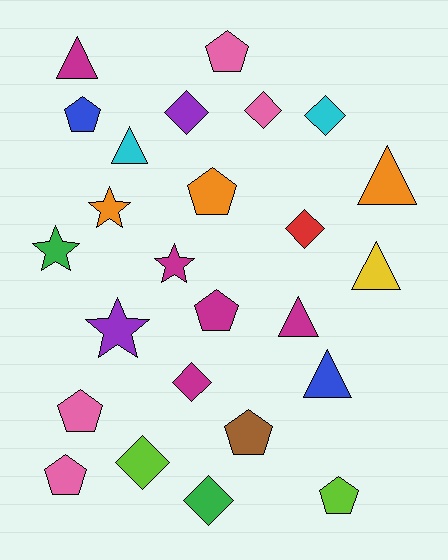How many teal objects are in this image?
There are no teal objects.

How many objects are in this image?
There are 25 objects.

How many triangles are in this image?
There are 6 triangles.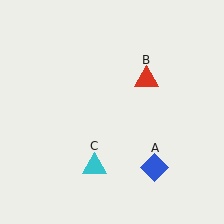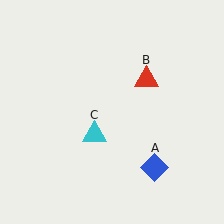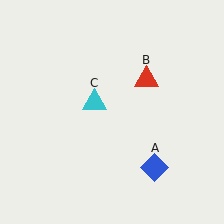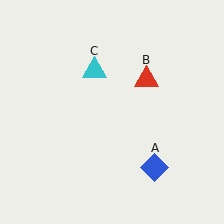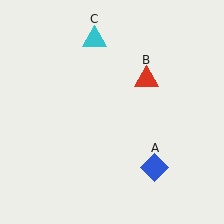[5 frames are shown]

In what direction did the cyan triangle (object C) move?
The cyan triangle (object C) moved up.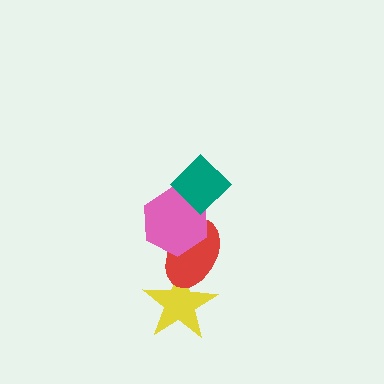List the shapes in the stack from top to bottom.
From top to bottom: the teal diamond, the pink hexagon, the red ellipse, the yellow star.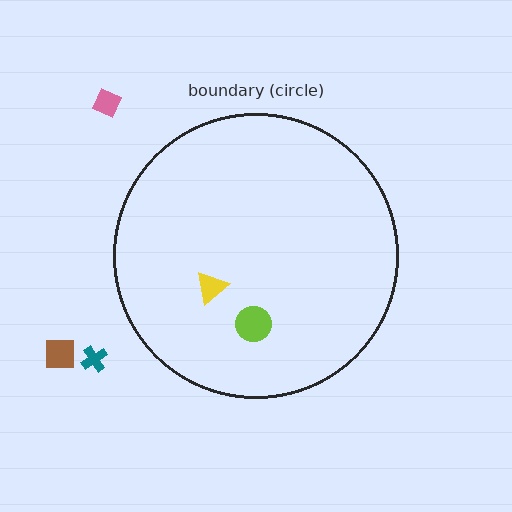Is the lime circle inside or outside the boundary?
Inside.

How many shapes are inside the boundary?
2 inside, 3 outside.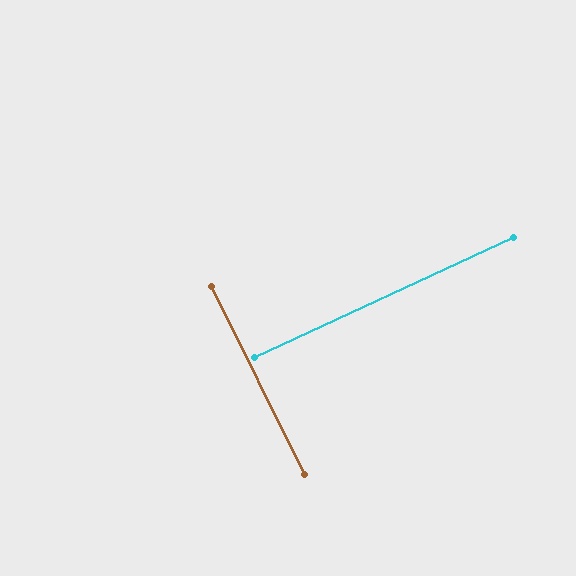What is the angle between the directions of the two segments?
Approximately 88 degrees.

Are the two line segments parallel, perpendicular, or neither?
Perpendicular — they meet at approximately 88°.